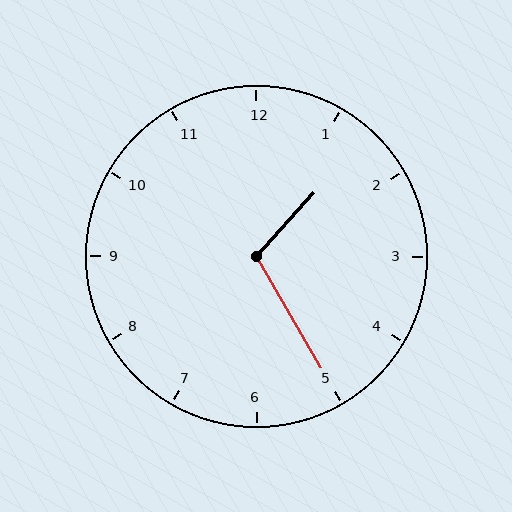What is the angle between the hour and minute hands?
Approximately 108 degrees.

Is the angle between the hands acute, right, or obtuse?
It is obtuse.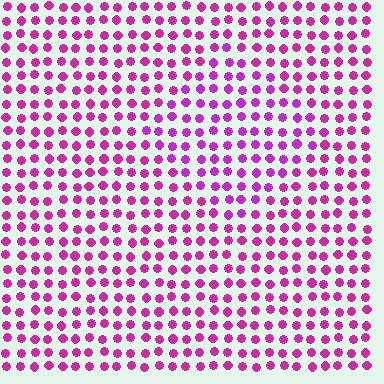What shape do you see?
I see a diamond.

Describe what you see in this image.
The image is filled with small magenta elements in a uniform arrangement. A diamond-shaped region is visible where the elements are tinted to a slightly different hue, forming a subtle color boundary.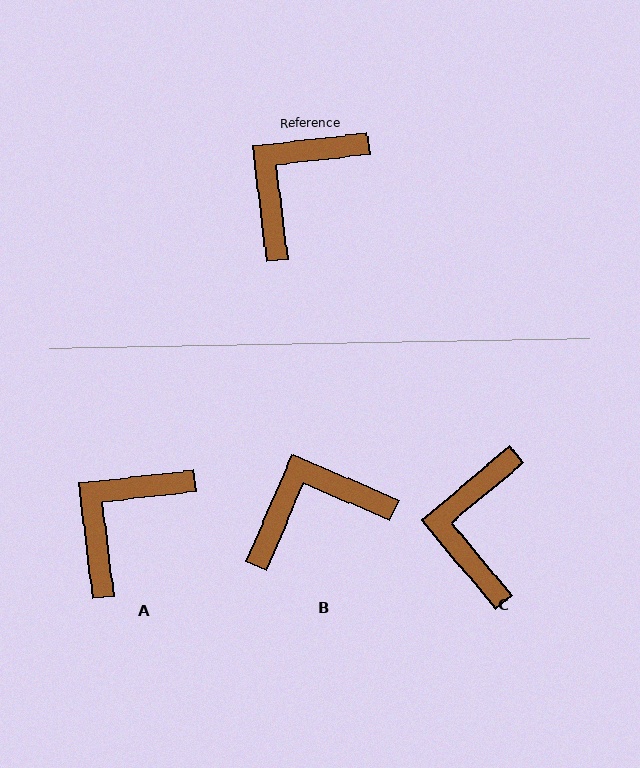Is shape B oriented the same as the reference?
No, it is off by about 30 degrees.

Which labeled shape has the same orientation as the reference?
A.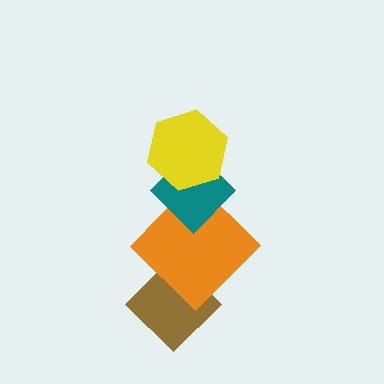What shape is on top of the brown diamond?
The orange diamond is on top of the brown diamond.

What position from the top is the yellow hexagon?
The yellow hexagon is 1st from the top.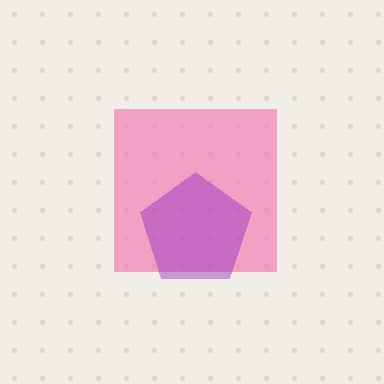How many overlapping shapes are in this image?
There are 2 overlapping shapes in the image.